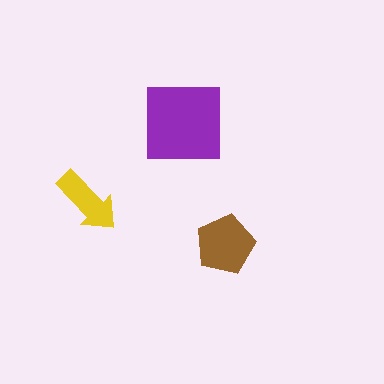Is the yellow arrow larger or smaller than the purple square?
Smaller.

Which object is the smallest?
The yellow arrow.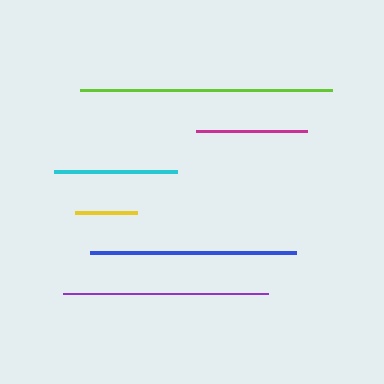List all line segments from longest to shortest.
From longest to shortest: lime, blue, purple, cyan, magenta, yellow.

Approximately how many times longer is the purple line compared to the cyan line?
The purple line is approximately 1.7 times the length of the cyan line.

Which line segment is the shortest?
The yellow line is the shortest at approximately 61 pixels.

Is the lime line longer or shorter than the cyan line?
The lime line is longer than the cyan line.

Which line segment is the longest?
The lime line is the longest at approximately 252 pixels.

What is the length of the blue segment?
The blue segment is approximately 206 pixels long.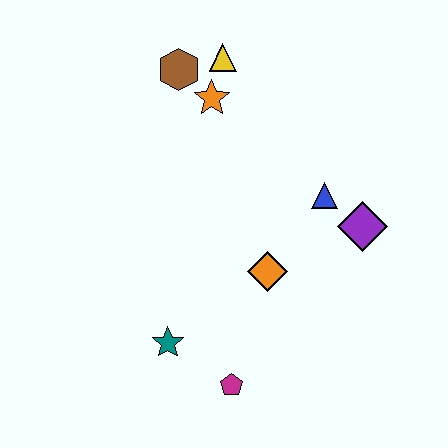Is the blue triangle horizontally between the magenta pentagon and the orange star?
No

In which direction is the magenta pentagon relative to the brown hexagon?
The magenta pentagon is below the brown hexagon.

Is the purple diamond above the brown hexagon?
No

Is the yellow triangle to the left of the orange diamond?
Yes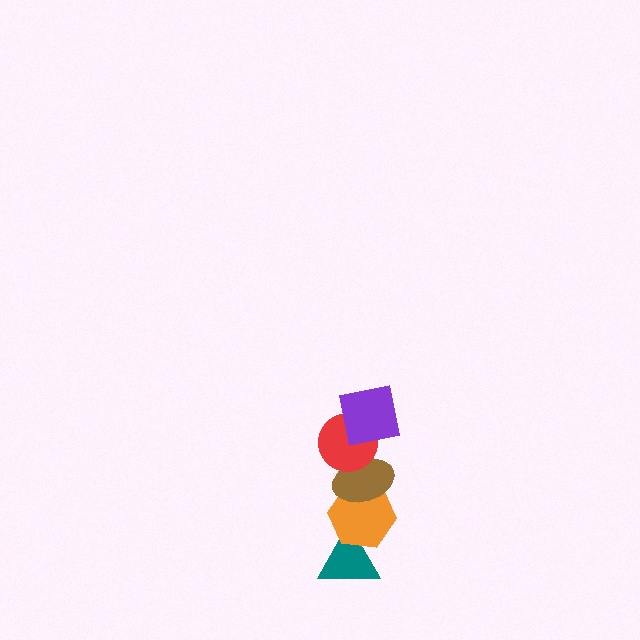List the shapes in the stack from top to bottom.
From top to bottom: the purple square, the red circle, the brown ellipse, the orange hexagon, the teal triangle.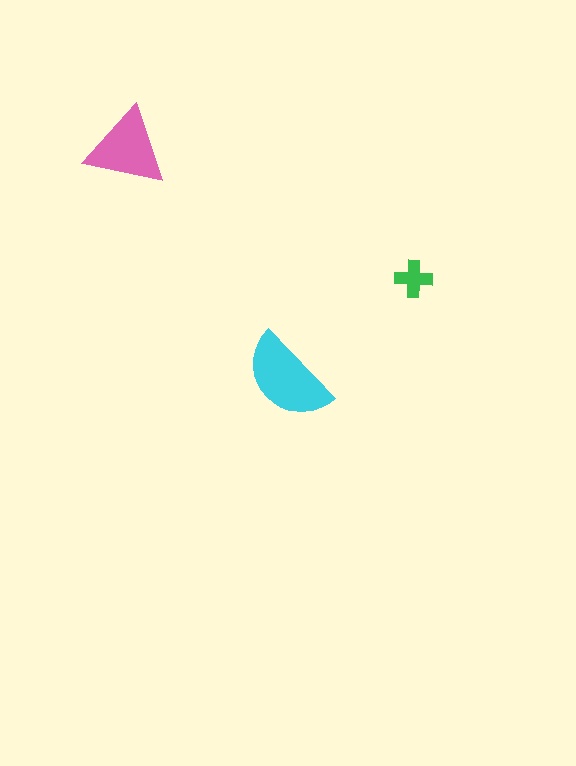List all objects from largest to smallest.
The cyan semicircle, the pink triangle, the green cross.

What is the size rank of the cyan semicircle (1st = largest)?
1st.